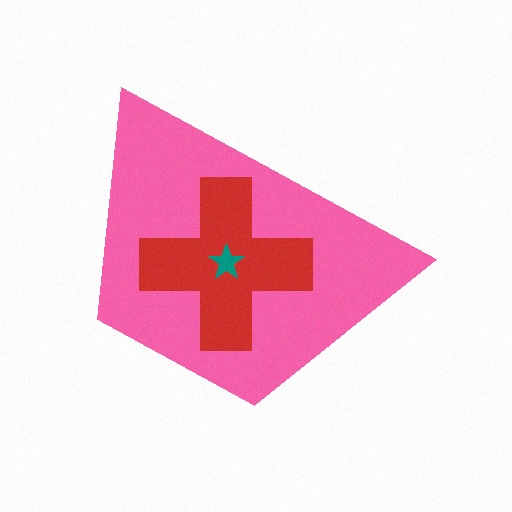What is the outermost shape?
The pink trapezoid.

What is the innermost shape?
The teal star.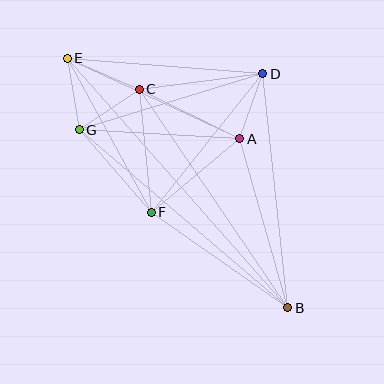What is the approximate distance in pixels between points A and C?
The distance between A and C is approximately 112 pixels.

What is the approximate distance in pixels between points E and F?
The distance between E and F is approximately 176 pixels.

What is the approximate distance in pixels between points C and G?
The distance between C and G is approximately 72 pixels.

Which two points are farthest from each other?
Points B and E are farthest from each other.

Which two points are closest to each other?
Points A and D are closest to each other.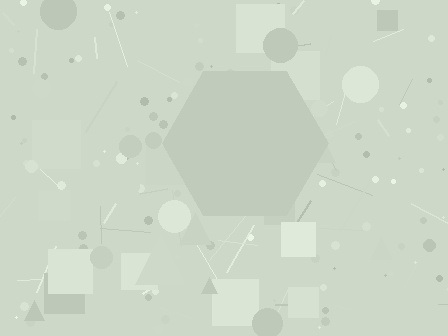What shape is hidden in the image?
A hexagon is hidden in the image.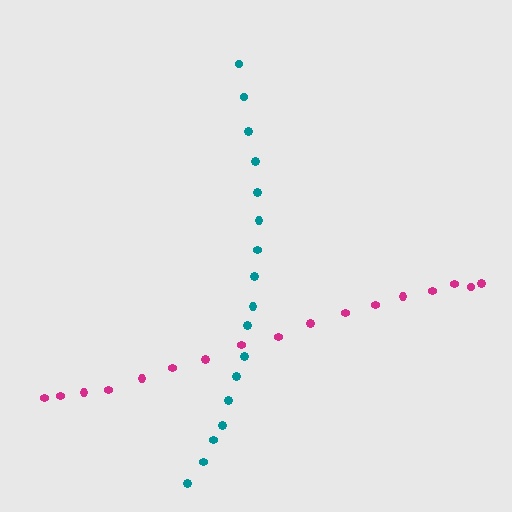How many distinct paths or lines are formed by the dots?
There are 2 distinct paths.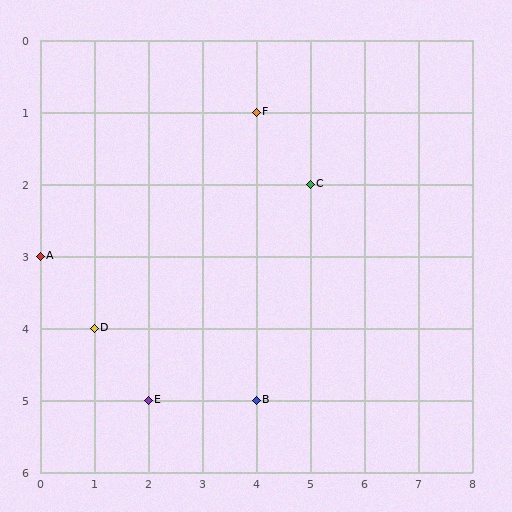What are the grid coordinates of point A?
Point A is at grid coordinates (0, 3).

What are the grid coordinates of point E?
Point E is at grid coordinates (2, 5).